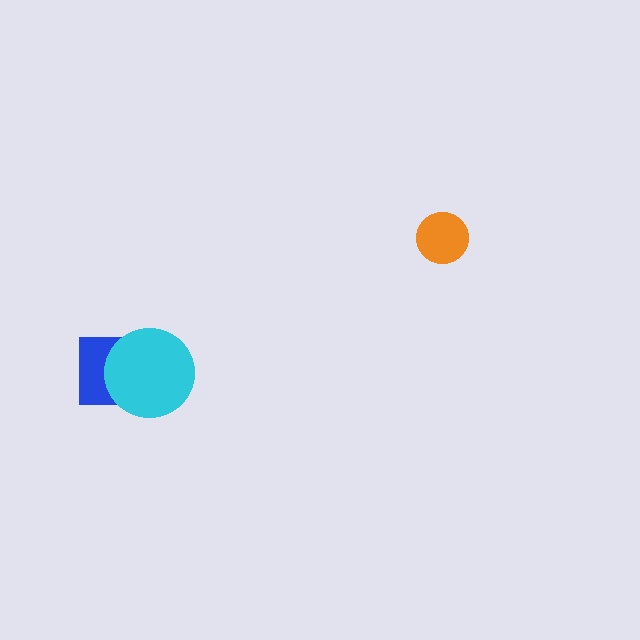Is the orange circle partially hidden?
No, no other shape covers it.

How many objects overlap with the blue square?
1 object overlaps with the blue square.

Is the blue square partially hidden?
Yes, it is partially covered by another shape.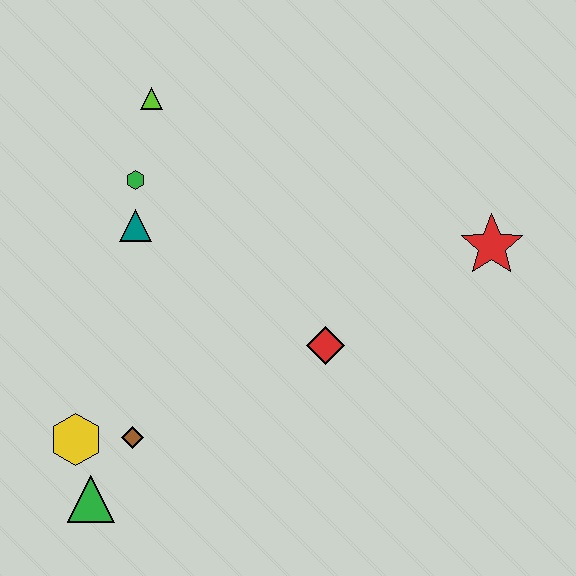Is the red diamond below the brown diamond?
No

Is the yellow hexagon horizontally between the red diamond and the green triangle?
No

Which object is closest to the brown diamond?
The yellow hexagon is closest to the brown diamond.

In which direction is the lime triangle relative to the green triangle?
The lime triangle is above the green triangle.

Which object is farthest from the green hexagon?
The red star is farthest from the green hexagon.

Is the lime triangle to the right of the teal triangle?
Yes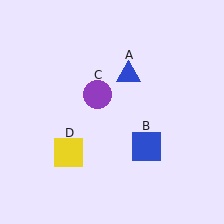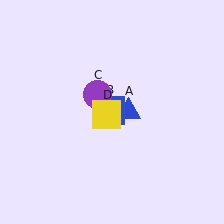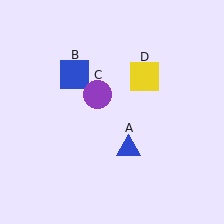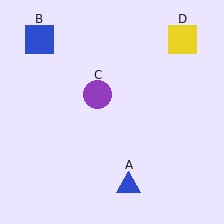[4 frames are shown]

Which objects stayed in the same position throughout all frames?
Purple circle (object C) remained stationary.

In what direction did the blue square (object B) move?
The blue square (object B) moved up and to the left.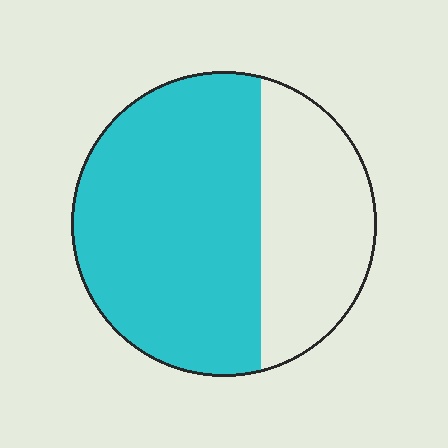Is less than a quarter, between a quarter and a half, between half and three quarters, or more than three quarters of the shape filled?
Between half and three quarters.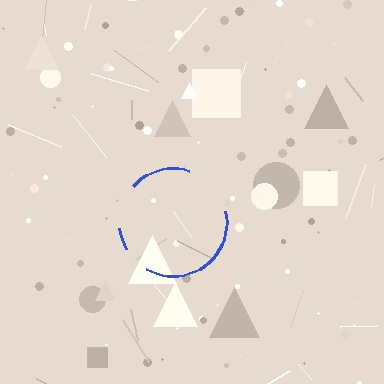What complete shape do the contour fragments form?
The contour fragments form a circle.